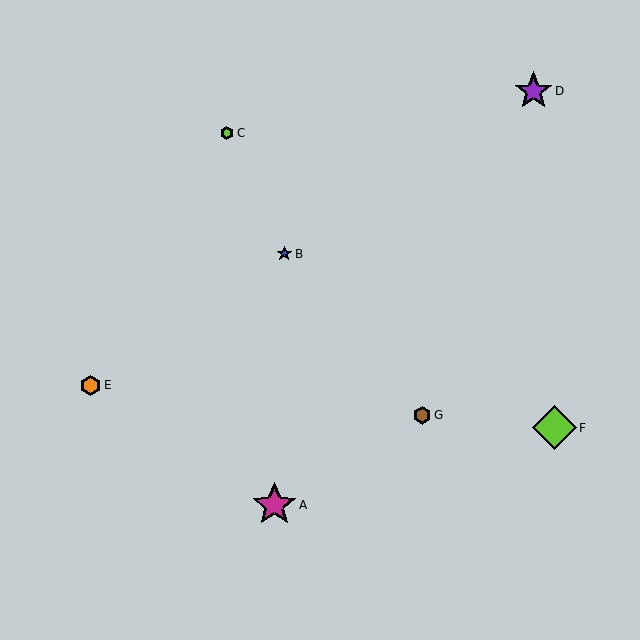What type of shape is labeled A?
Shape A is a magenta star.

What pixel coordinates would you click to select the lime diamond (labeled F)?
Click at (554, 428) to select the lime diamond F.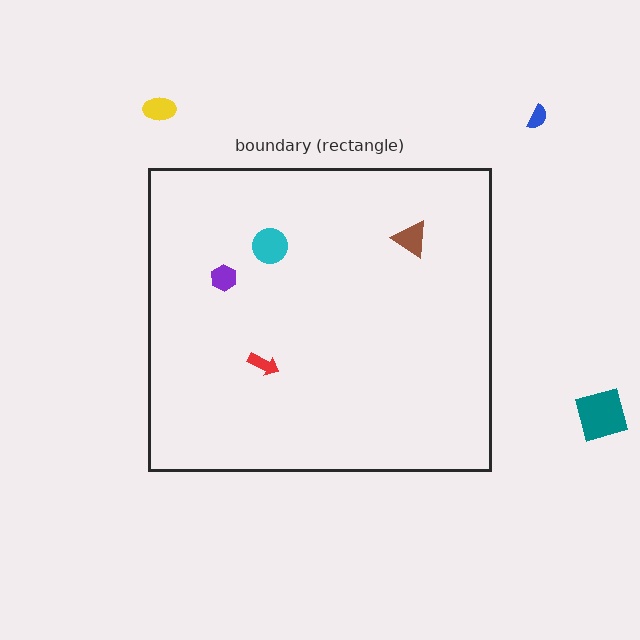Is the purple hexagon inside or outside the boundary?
Inside.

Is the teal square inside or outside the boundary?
Outside.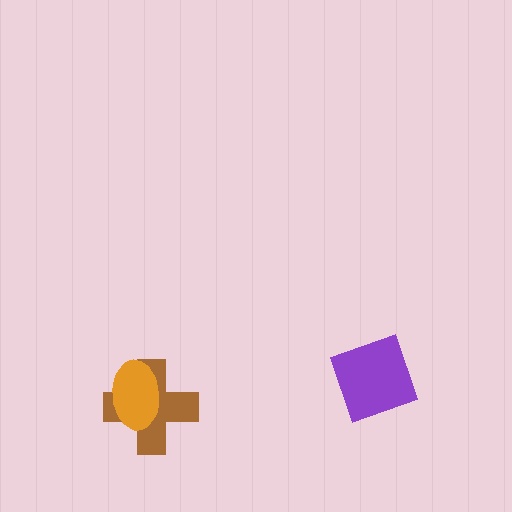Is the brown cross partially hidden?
Yes, it is partially covered by another shape.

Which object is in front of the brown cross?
The orange ellipse is in front of the brown cross.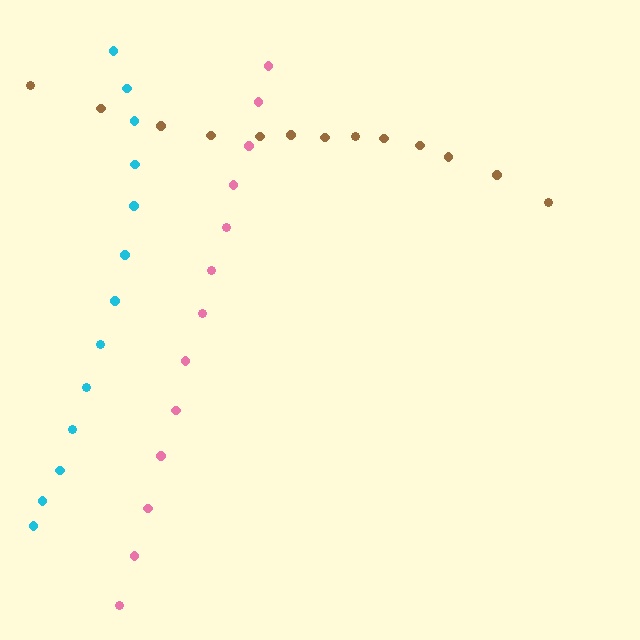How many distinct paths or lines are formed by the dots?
There are 3 distinct paths.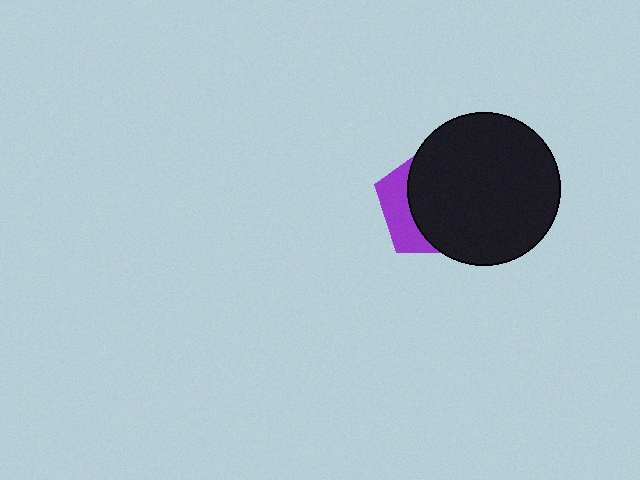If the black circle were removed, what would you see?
You would see the complete purple pentagon.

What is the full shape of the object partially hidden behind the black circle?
The partially hidden object is a purple pentagon.